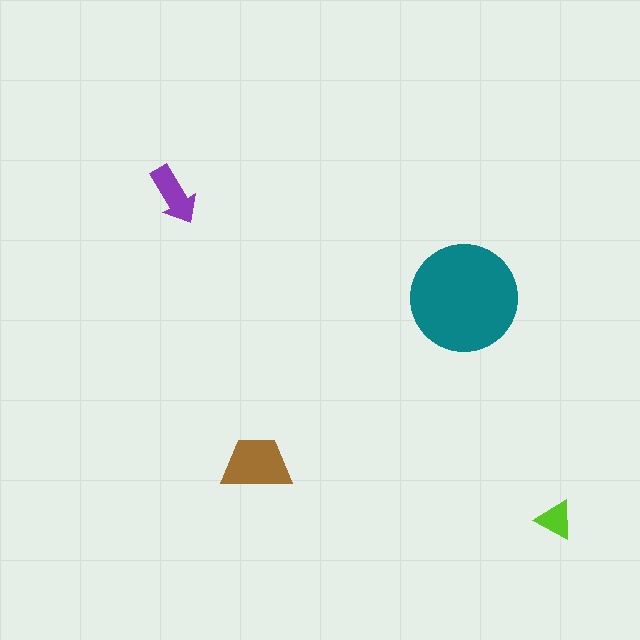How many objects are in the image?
There are 4 objects in the image.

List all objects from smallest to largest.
The lime triangle, the purple arrow, the brown trapezoid, the teal circle.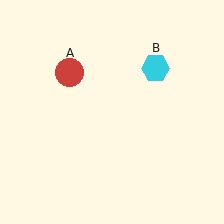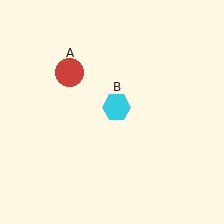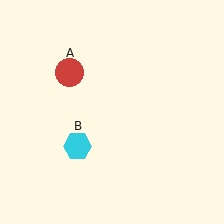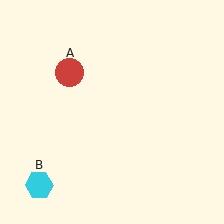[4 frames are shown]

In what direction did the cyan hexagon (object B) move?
The cyan hexagon (object B) moved down and to the left.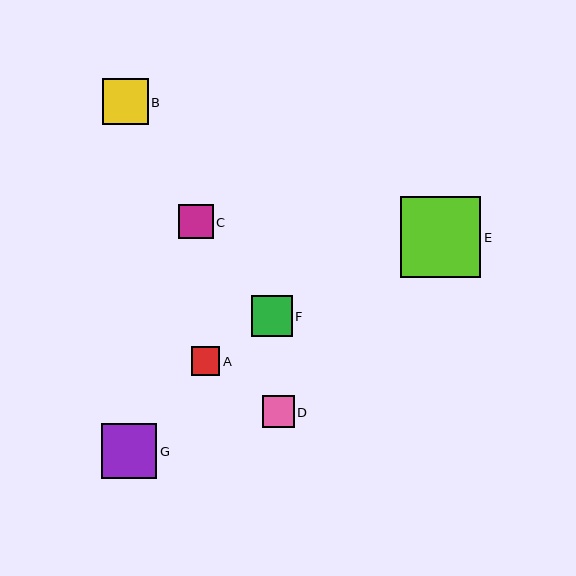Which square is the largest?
Square E is the largest with a size of approximately 80 pixels.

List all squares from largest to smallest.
From largest to smallest: E, G, B, F, C, D, A.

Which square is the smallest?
Square A is the smallest with a size of approximately 29 pixels.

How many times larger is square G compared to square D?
Square G is approximately 1.7 times the size of square D.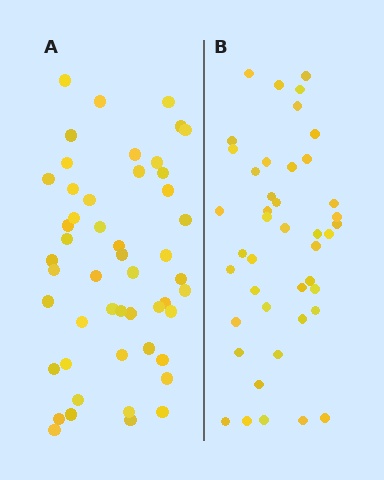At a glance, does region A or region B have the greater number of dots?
Region A (the left region) has more dots.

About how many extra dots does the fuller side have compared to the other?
Region A has roughly 8 or so more dots than region B.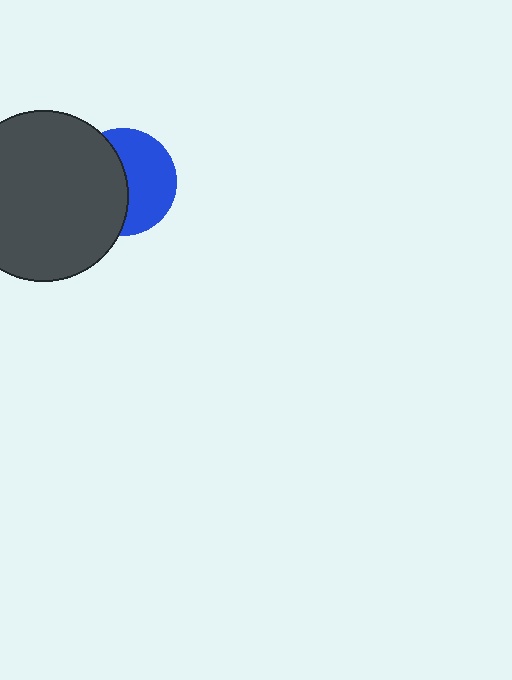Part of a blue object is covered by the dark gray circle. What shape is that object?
It is a circle.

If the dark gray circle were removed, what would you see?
You would see the complete blue circle.